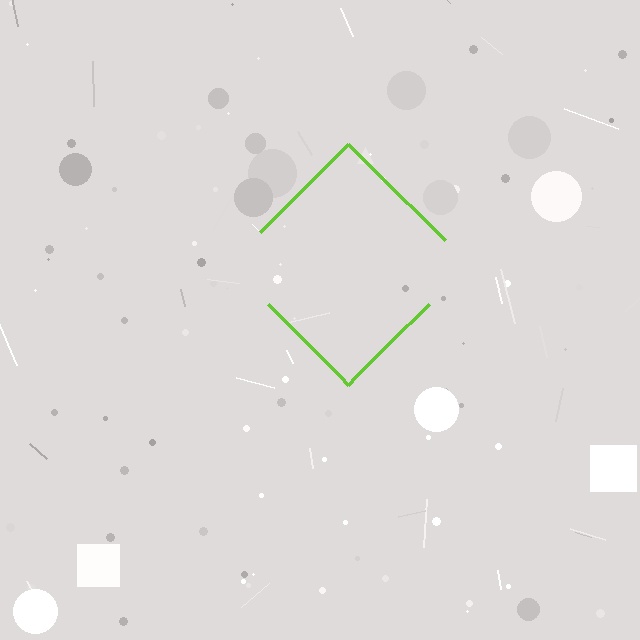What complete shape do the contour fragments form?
The contour fragments form a diamond.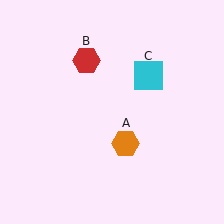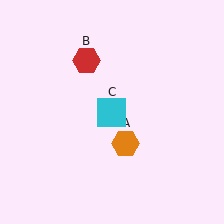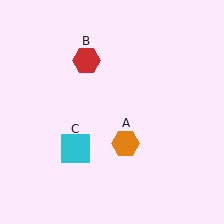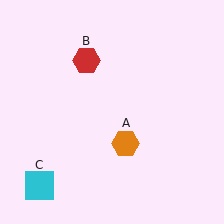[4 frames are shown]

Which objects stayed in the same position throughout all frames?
Orange hexagon (object A) and red hexagon (object B) remained stationary.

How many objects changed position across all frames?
1 object changed position: cyan square (object C).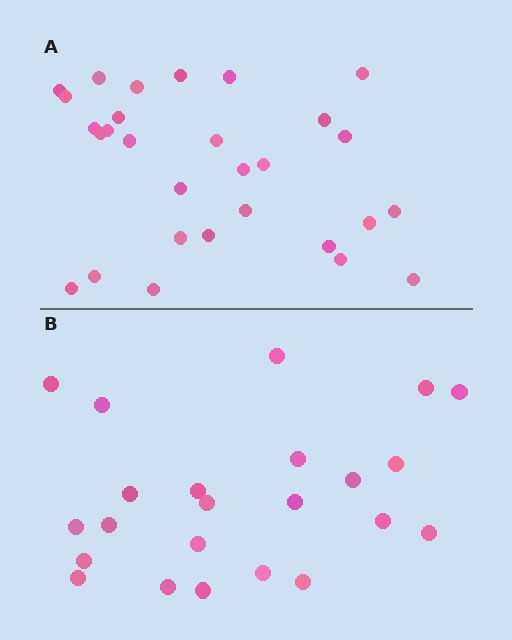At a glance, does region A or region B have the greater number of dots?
Region A (the top region) has more dots.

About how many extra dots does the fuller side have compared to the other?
Region A has about 6 more dots than region B.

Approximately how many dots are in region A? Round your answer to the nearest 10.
About 30 dots. (The exact count is 29, which rounds to 30.)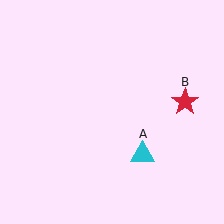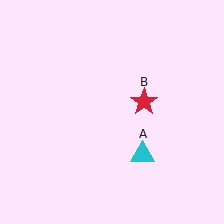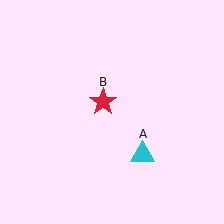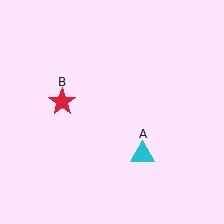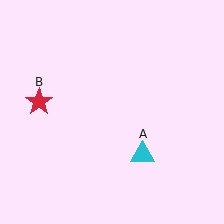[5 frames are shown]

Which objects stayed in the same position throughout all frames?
Cyan triangle (object A) remained stationary.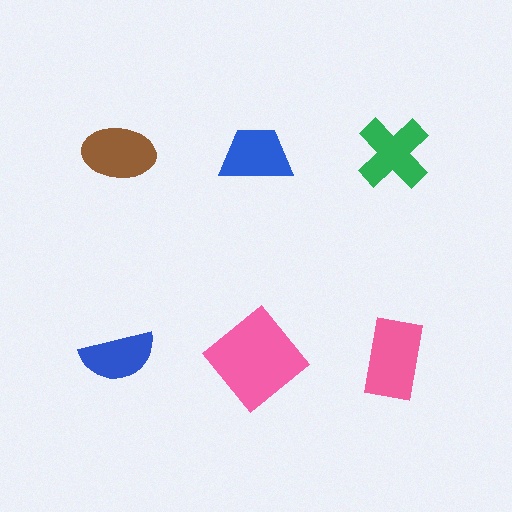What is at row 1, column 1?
A brown ellipse.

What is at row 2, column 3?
A pink rectangle.